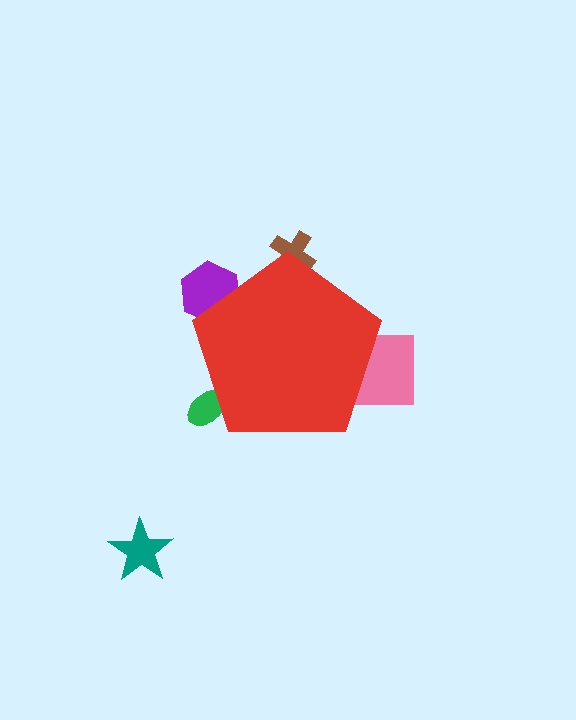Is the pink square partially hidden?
Yes, the pink square is partially hidden behind the red pentagon.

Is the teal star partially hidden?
No, the teal star is fully visible.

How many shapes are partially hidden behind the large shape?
4 shapes are partially hidden.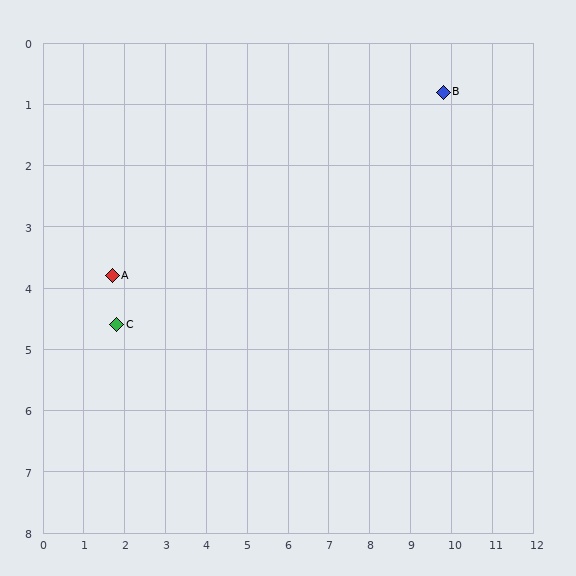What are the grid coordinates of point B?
Point B is at approximately (9.8, 0.8).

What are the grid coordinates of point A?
Point A is at approximately (1.7, 3.8).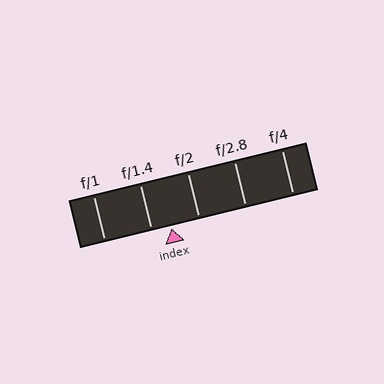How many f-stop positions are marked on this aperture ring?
There are 5 f-stop positions marked.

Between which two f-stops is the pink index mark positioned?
The index mark is between f/1.4 and f/2.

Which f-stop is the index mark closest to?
The index mark is closest to f/1.4.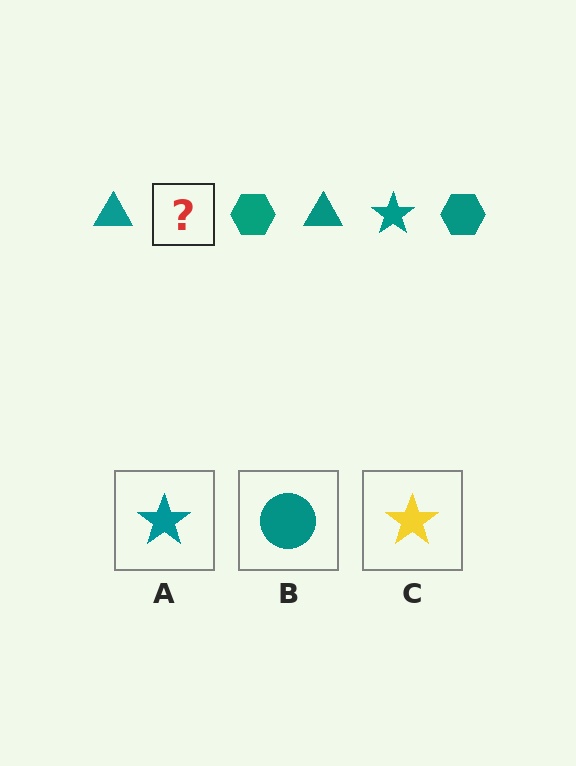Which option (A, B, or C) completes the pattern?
A.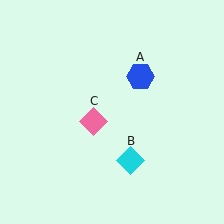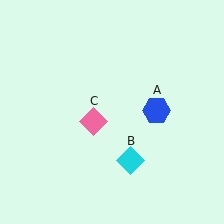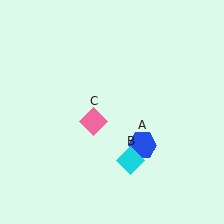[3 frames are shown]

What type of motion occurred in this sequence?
The blue hexagon (object A) rotated clockwise around the center of the scene.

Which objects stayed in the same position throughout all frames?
Cyan diamond (object B) and pink diamond (object C) remained stationary.